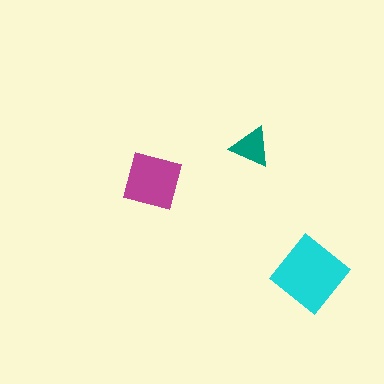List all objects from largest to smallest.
The cyan diamond, the magenta square, the teal triangle.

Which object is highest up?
The teal triangle is topmost.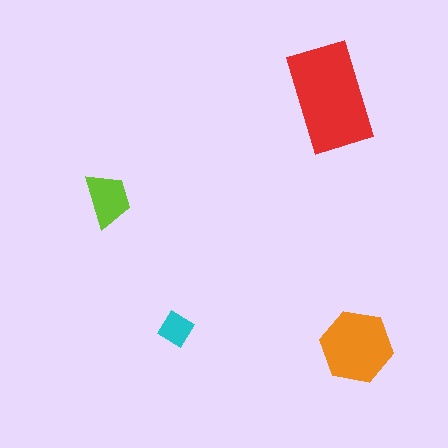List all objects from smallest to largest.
The cyan diamond, the lime trapezoid, the orange hexagon, the red rectangle.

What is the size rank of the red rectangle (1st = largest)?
1st.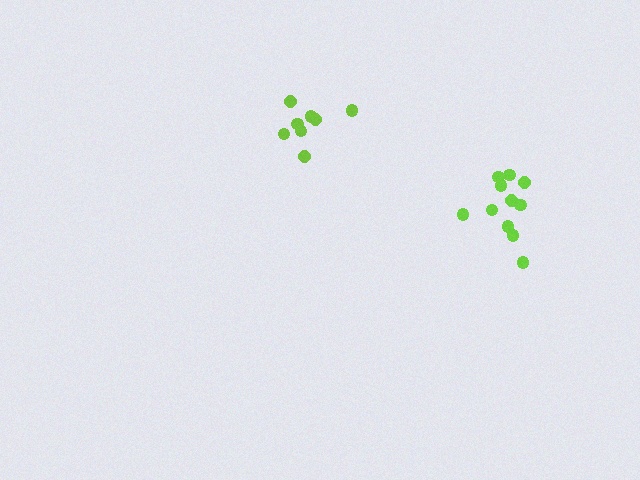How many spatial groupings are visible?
There are 2 spatial groupings.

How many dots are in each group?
Group 1: 8 dots, Group 2: 11 dots (19 total).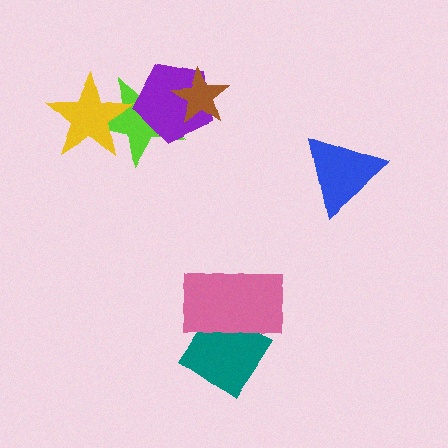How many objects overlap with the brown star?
2 objects overlap with the brown star.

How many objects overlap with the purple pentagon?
2 objects overlap with the purple pentagon.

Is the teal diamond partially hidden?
Yes, it is partially covered by another shape.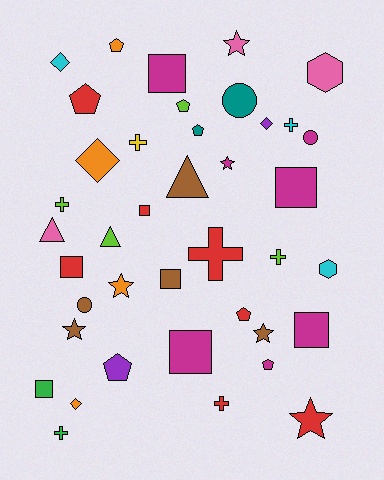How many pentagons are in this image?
There are 7 pentagons.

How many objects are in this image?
There are 40 objects.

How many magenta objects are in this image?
There are 7 magenta objects.